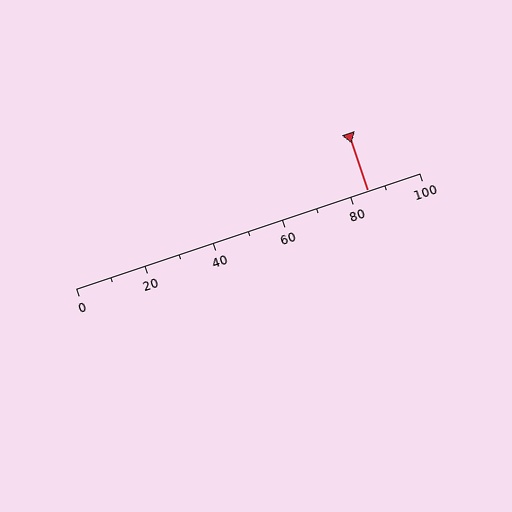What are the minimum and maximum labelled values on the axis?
The axis runs from 0 to 100.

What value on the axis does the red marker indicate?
The marker indicates approximately 85.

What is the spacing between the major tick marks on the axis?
The major ticks are spaced 20 apart.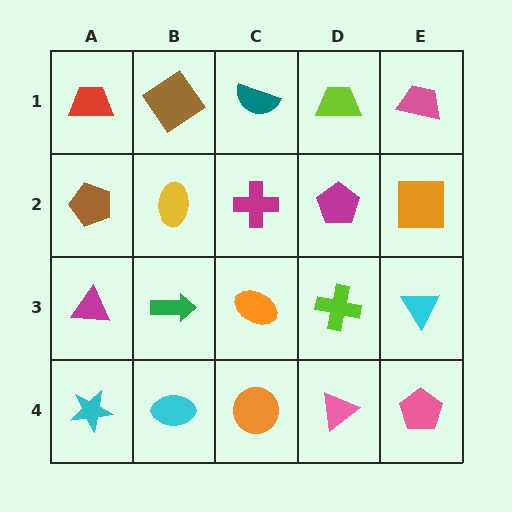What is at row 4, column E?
A pink pentagon.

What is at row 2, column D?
A magenta pentagon.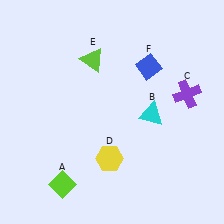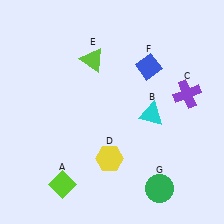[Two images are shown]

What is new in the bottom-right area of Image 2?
A green circle (G) was added in the bottom-right area of Image 2.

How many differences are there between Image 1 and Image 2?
There is 1 difference between the two images.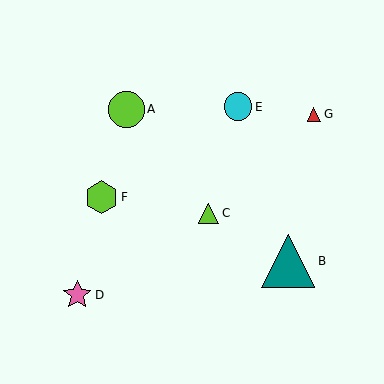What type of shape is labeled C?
Shape C is a lime triangle.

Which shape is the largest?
The teal triangle (labeled B) is the largest.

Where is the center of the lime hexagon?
The center of the lime hexagon is at (101, 197).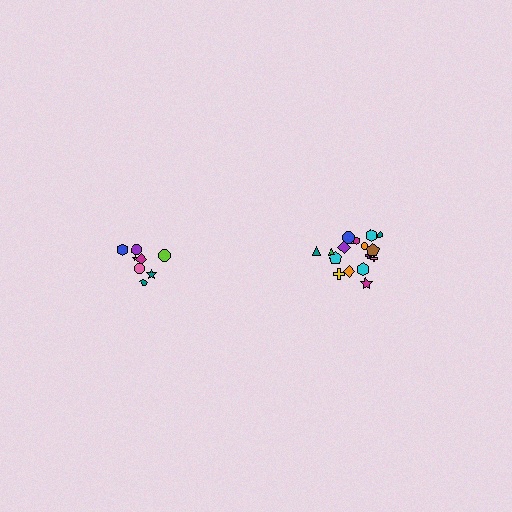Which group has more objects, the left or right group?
The right group.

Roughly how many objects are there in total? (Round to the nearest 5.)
Roughly 25 objects in total.